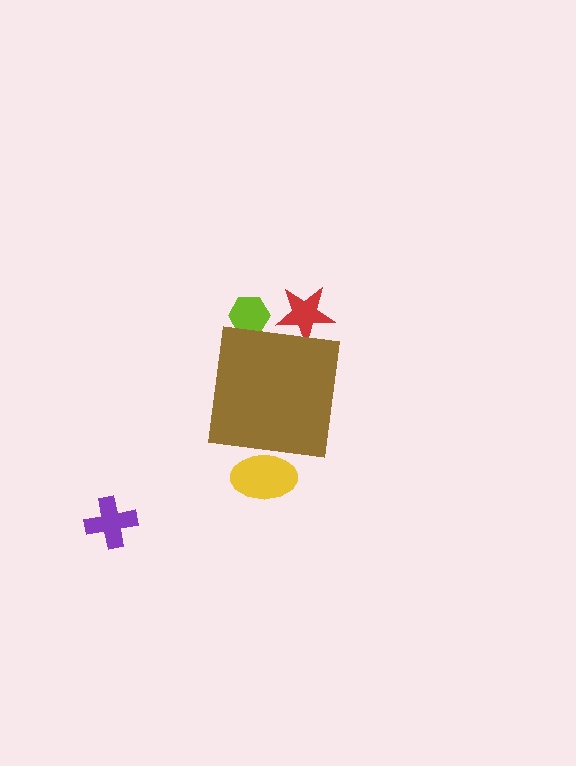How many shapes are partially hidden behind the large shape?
3 shapes are partially hidden.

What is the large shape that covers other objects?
A brown square.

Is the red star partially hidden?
Yes, the red star is partially hidden behind the brown square.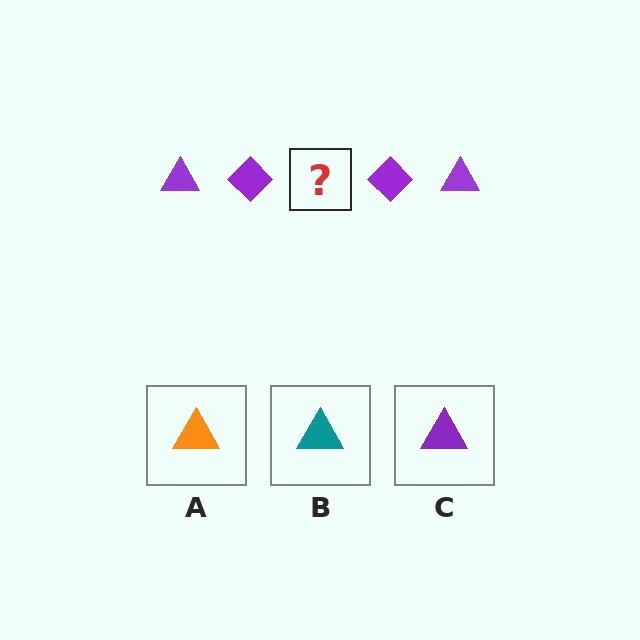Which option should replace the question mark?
Option C.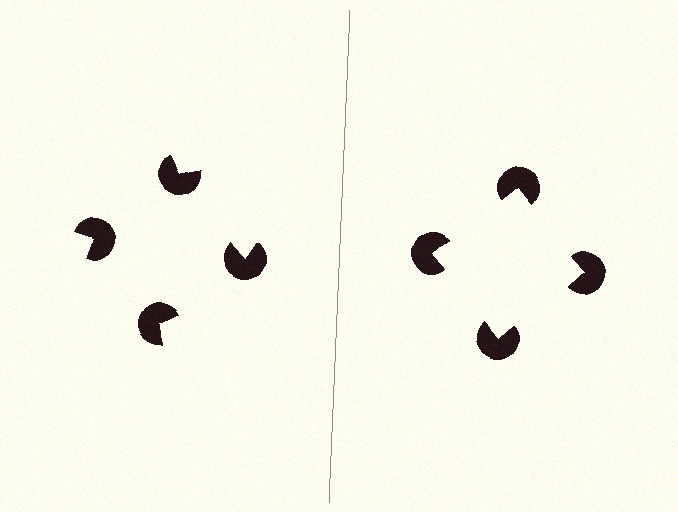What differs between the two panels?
The pac-man discs are positioned identically on both sides; only the wedge orientations differ. On the right they align to a square; on the left they are misaligned.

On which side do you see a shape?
An illusory square appears on the right side. On the left side the wedge cuts are rotated, so no coherent shape forms.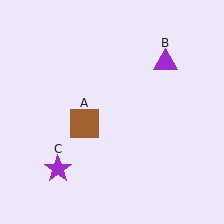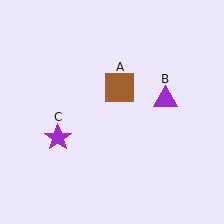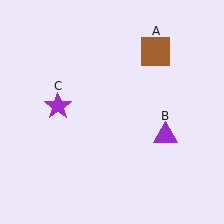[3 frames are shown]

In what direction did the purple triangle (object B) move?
The purple triangle (object B) moved down.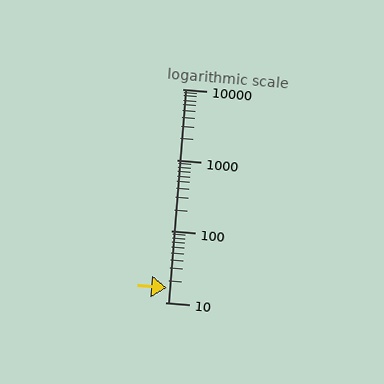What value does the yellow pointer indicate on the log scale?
The pointer indicates approximately 16.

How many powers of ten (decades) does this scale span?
The scale spans 3 decades, from 10 to 10000.